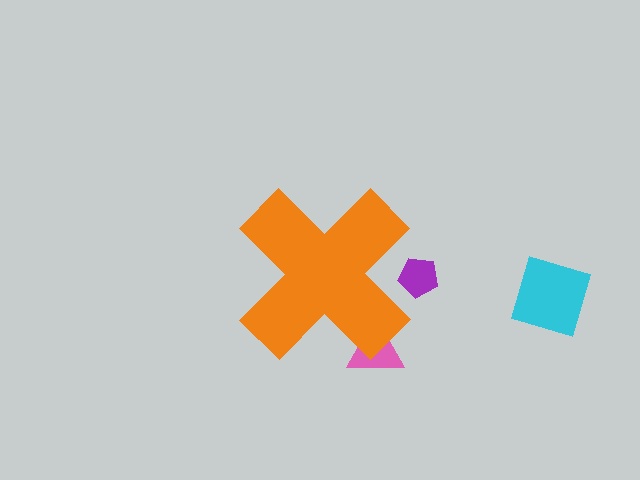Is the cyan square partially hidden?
No, the cyan square is fully visible.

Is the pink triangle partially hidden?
Yes, the pink triangle is partially hidden behind the orange cross.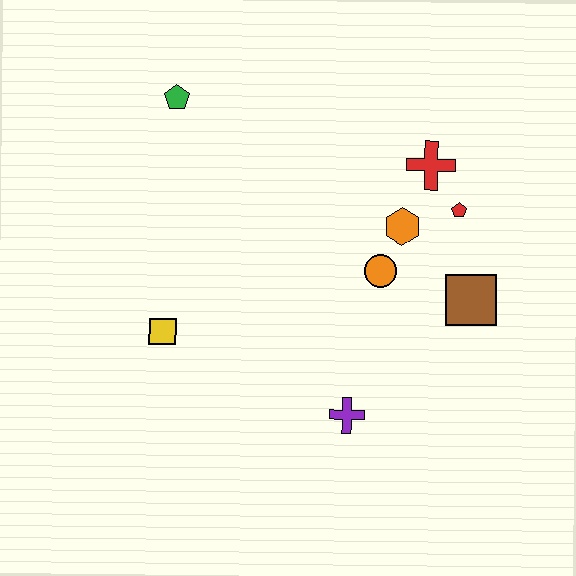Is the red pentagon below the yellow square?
No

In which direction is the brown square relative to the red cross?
The brown square is below the red cross.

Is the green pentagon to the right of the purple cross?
No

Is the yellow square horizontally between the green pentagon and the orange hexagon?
No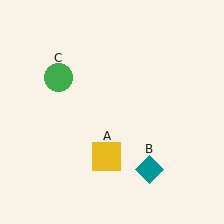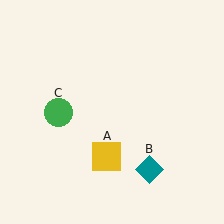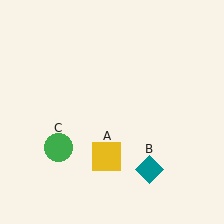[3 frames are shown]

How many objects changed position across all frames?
1 object changed position: green circle (object C).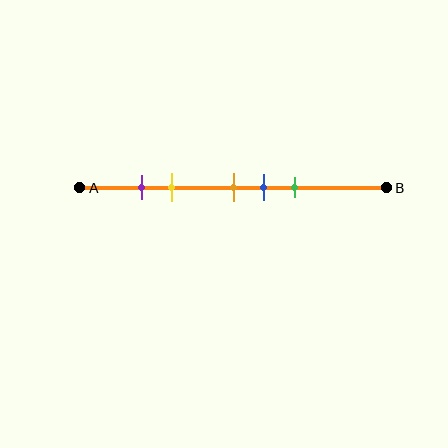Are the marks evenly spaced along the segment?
No, the marks are not evenly spaced.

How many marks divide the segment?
There are 5 marks dividing the segment.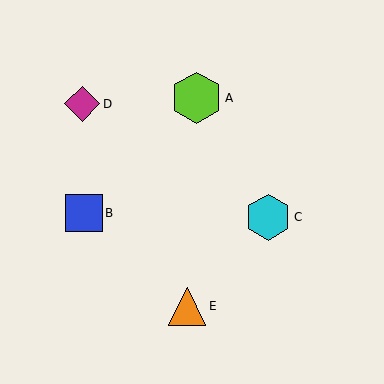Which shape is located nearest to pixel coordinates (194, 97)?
The lime hexagon (labeled A) at (196, 98) is nearest to that location.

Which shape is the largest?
The lime hexagon (labeled A) is the largest.